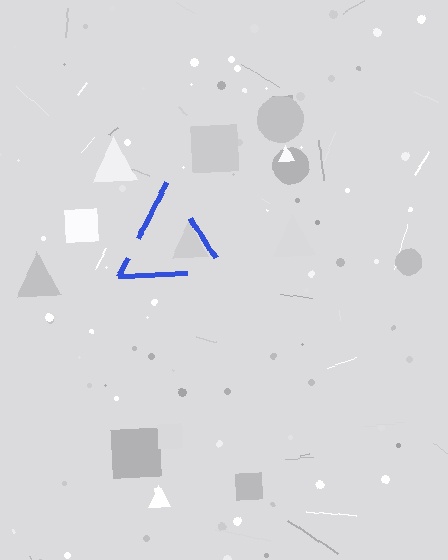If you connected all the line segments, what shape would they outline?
They would outline a triangle.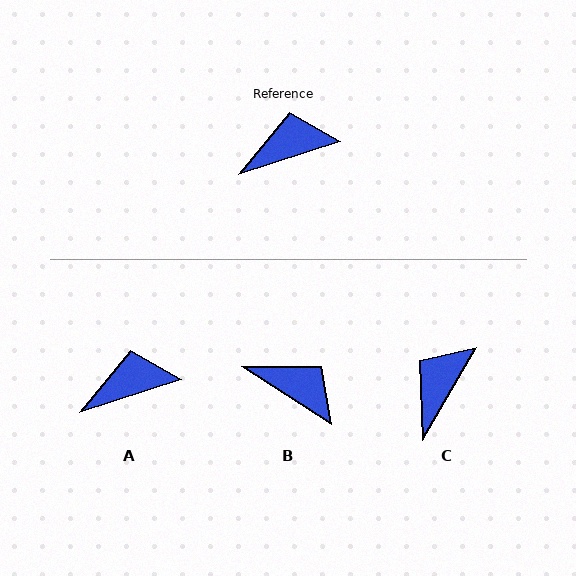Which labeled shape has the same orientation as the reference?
A.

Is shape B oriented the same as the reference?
No, it is off by about 50 degrees.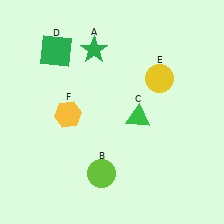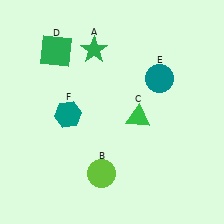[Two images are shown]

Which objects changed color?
E changed from yellow to teal. F changed from yellow to teal.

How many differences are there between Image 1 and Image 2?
There are 2 differences between the two images.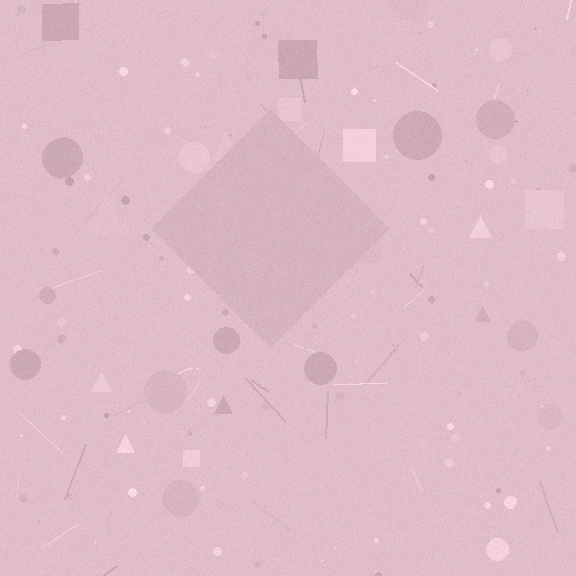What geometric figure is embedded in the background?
A diamond is embedded in the background.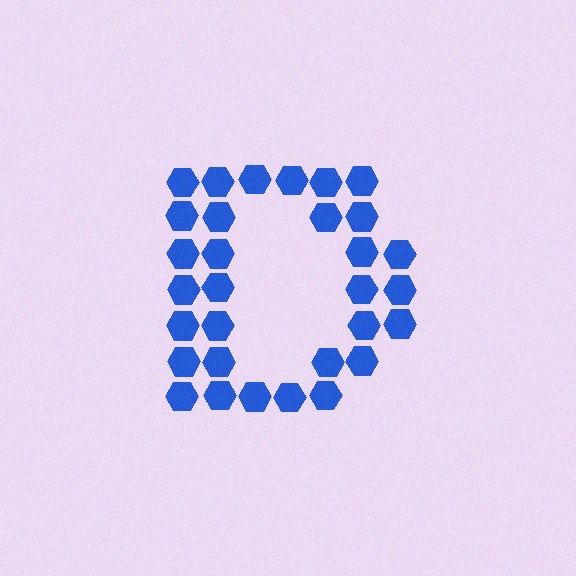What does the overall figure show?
The overall figure shows the letter D.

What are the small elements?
The small elements are hexagons.